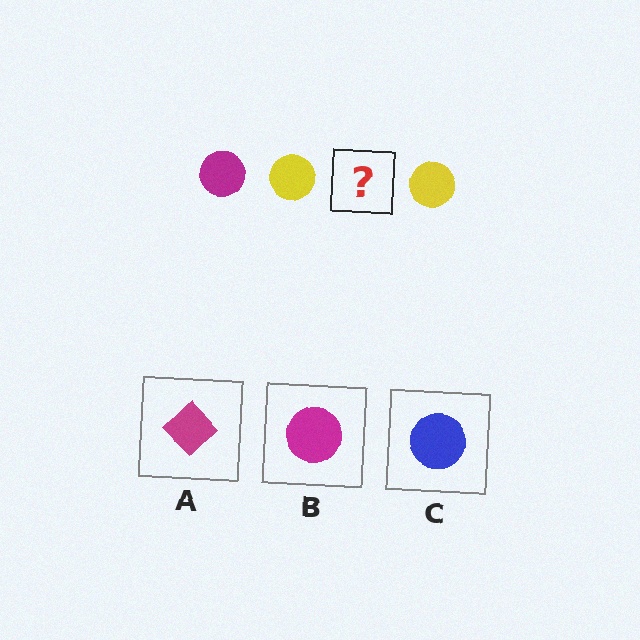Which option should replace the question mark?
Option B.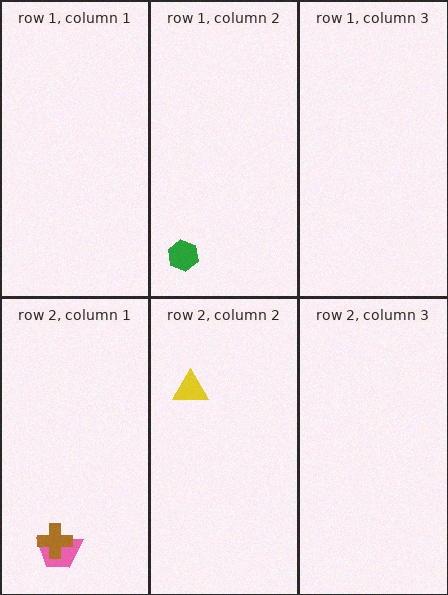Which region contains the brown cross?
The row 2, column 1 region.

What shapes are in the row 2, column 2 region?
The yellow triangle.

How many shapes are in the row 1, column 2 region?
1.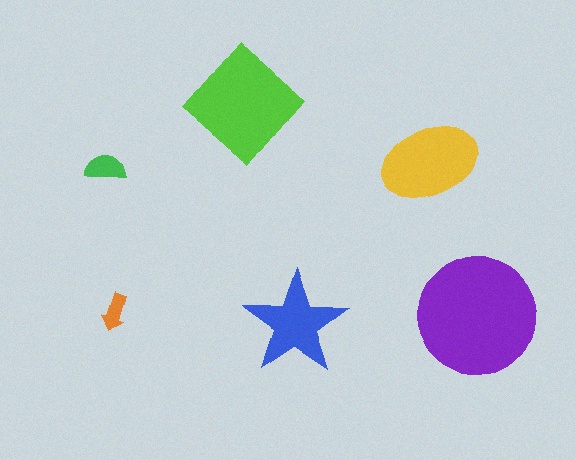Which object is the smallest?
The orange arrow.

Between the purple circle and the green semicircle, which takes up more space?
The purple circle.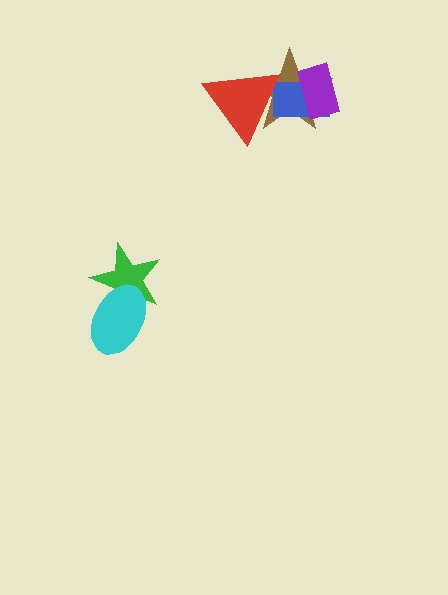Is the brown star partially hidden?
Yes, it is partially covered by another shape.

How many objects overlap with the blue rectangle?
3 objects overlap with the blue rectangle.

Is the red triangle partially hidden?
No, no other shape covers it.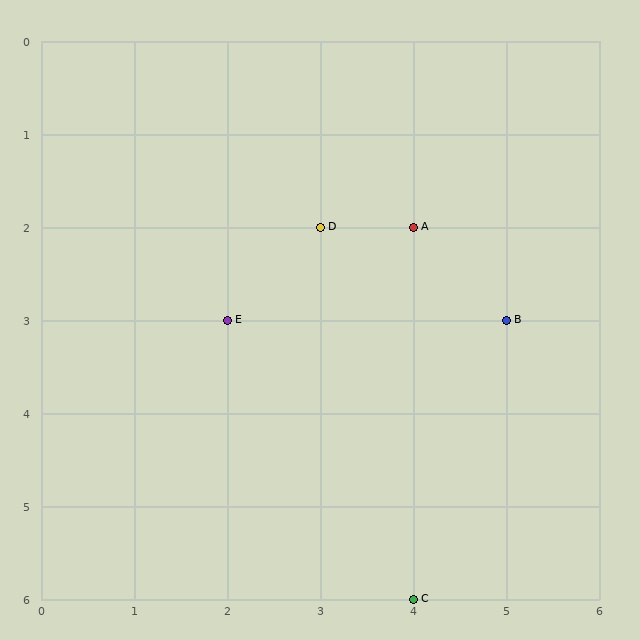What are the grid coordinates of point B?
Point B is at grid coordinates (5, 3).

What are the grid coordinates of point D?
Point D is at grid coordinates (3, 2).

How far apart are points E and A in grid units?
Points E and A are 2 columns and 1 row apart (about 2.2 grid units diagonally).